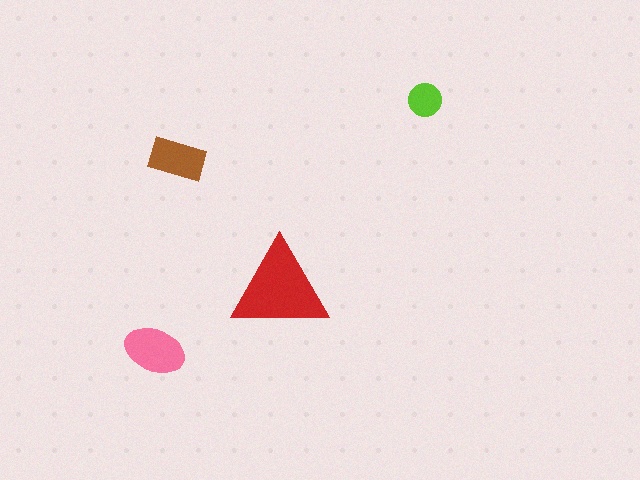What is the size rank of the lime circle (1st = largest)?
4th.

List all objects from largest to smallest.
The red triangle, the pink ellipse, the brown rectangle, the lime circle.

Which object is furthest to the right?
The lime circle is rightmost.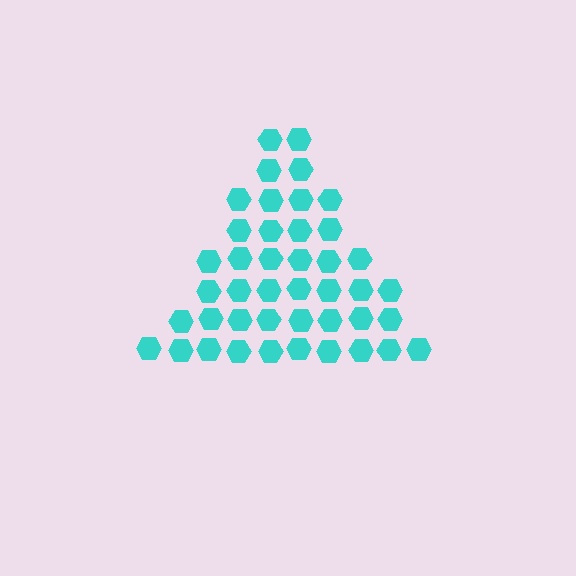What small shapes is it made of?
It is made of small hexagons.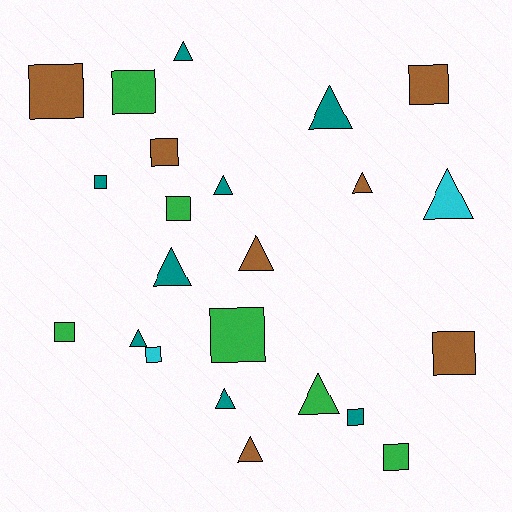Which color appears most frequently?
Teal, with 8 objects.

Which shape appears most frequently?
Square, with 12 objects.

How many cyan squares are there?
There is 1 cyan square.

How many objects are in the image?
There are 23 objects.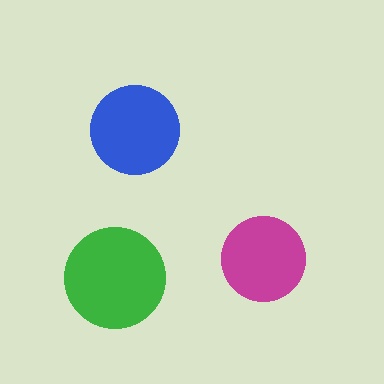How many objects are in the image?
There are 3 objects in the image.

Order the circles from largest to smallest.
the green one, the blue one, the magenta one.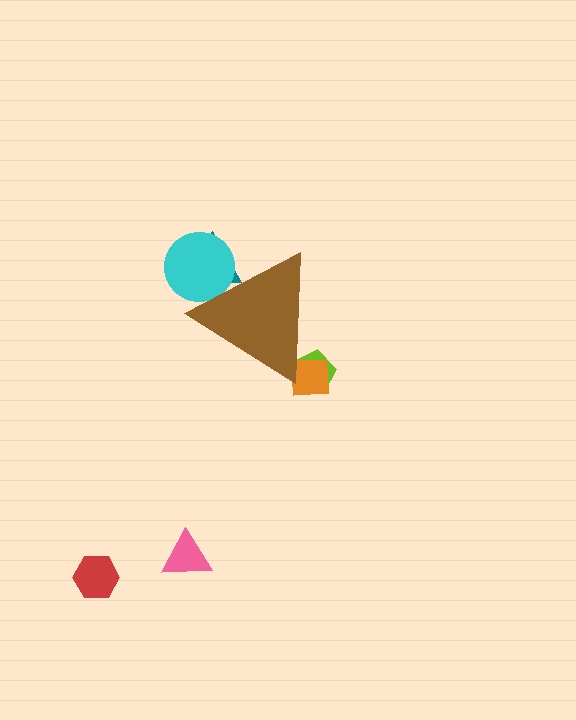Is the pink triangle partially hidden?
No, the pink triangle is fully visible.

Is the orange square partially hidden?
Yes, the orange square is partially hidden behind the brown triangle.